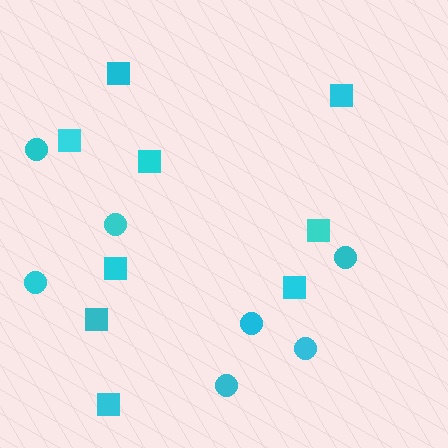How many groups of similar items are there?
There are 2 groups: one group of squares (9) and one group of circles (7).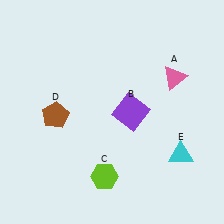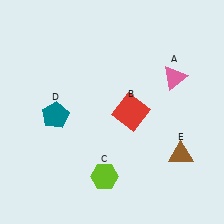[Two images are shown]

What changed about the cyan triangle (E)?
In Image 1, E is cyan. In Image 2, it changed to brown.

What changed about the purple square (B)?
In Image 1, B is purple. In Image 2, it changed to red.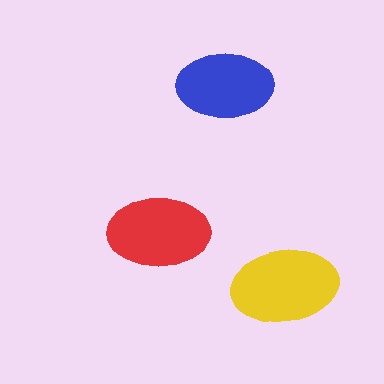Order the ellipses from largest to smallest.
the yellow one, the red one, the blue one.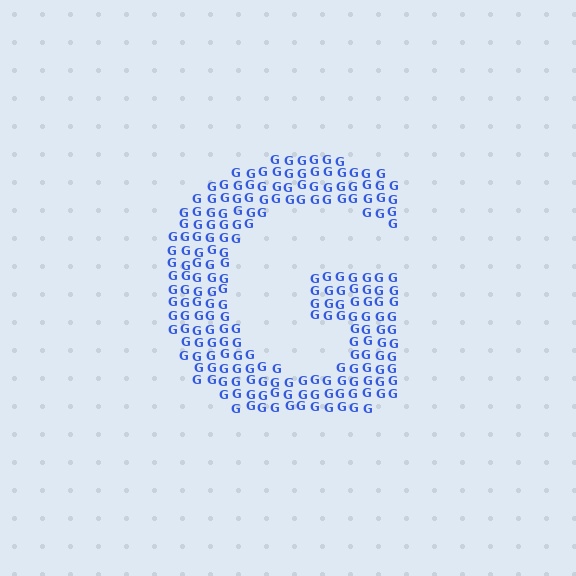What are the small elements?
The small elements are letter G's.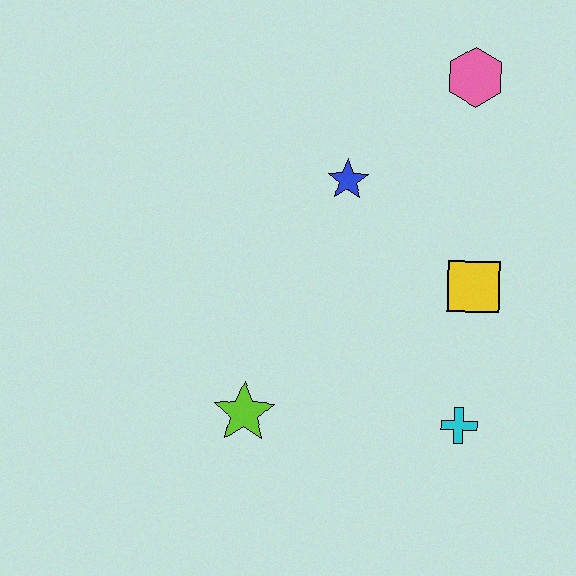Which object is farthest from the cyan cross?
The pink hexagon is farthest from the cyan cross.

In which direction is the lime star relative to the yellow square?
The lime star is to the left of the yellow square.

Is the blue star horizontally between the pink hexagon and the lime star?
Yes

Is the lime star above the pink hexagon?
No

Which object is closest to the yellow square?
The cyan cross is closest to the yellow square.